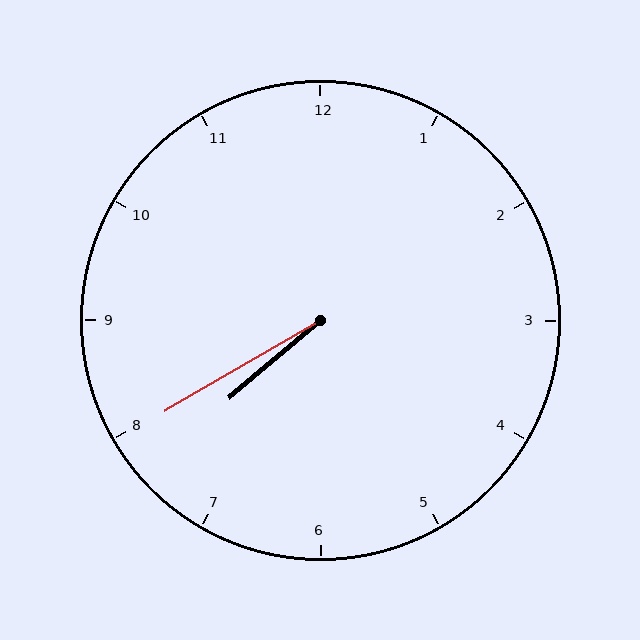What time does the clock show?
7:40.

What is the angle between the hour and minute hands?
Approximately 10 degrees.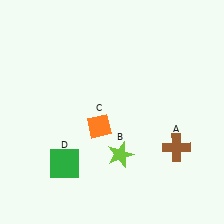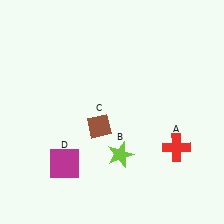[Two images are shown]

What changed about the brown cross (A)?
In Image 1, A is brown. In Image 2, it changed to red.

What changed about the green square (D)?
In Image 1, D is green. In Image 2, it changed to magenta.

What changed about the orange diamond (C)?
In Image 1, C is orange. In Image 2, it changed to brown.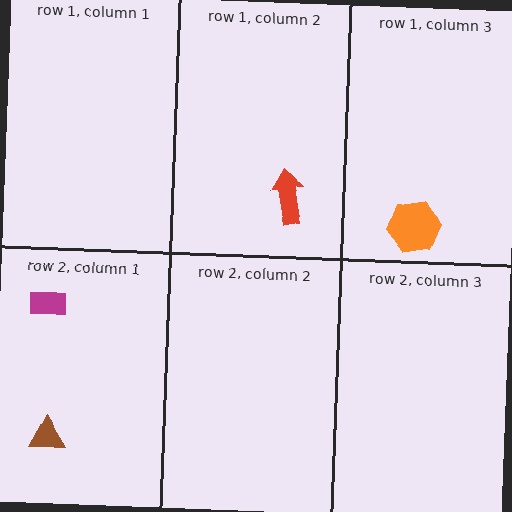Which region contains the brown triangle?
The row 2, column 1 region.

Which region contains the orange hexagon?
The row 1, column 3 region.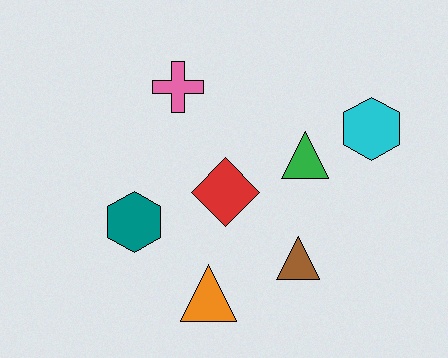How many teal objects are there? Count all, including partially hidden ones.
There is 1 teal object.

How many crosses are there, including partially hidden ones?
There is 1 cross.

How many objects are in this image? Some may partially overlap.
There are 7 objects.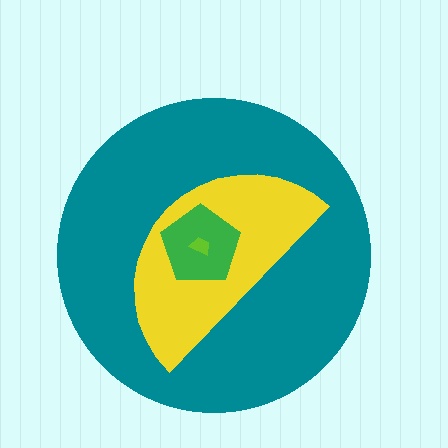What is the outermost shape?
The teal circle.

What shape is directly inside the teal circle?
The yellow semicircle.